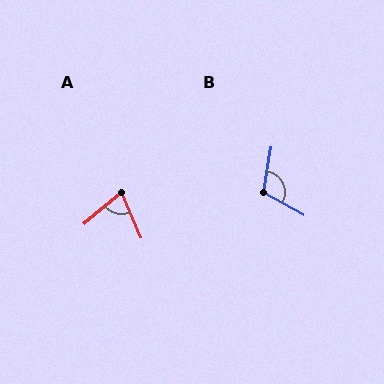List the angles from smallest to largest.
A (73°), B (110°).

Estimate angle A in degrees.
Approximately 73 degrees.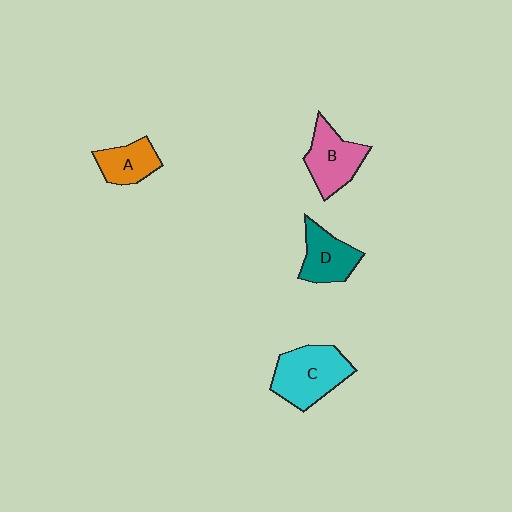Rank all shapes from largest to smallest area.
From largest to smallest: C (cyan), B (pink), D (teal), A (orange).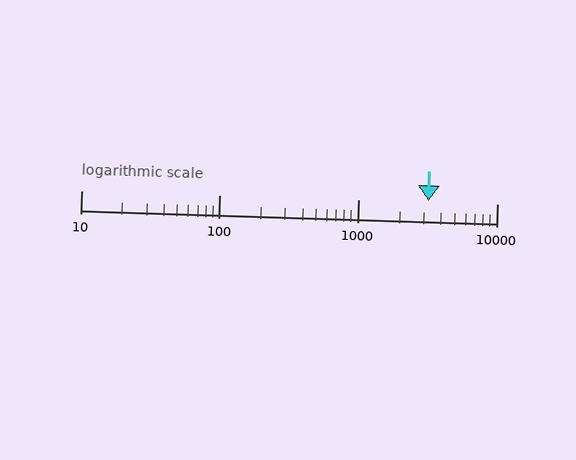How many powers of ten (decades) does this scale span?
The scale spans 3 decades, from 10 to 10000.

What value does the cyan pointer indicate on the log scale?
The pointer indicates approximately 3200.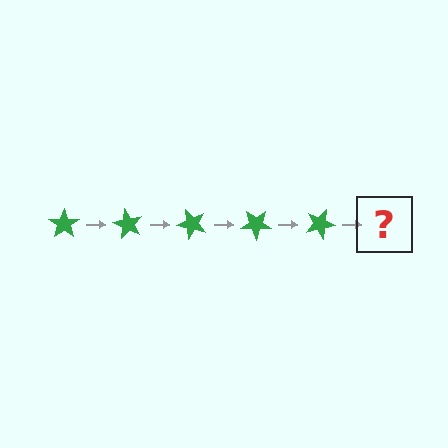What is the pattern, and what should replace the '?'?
The pattern is that the star rotates 60 degrees each step. The '?' should be a green star rotated 300 degrees.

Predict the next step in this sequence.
The next step is a green star rotated 300 degrees.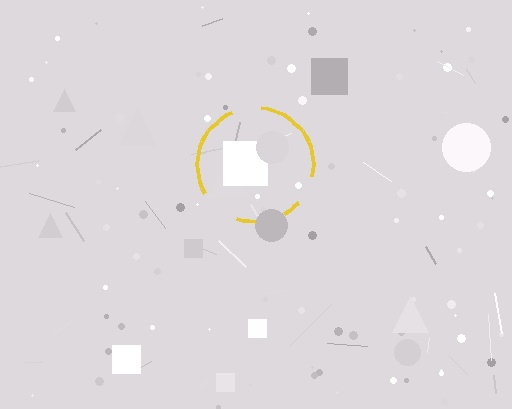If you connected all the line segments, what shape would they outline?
They would outline a circle.